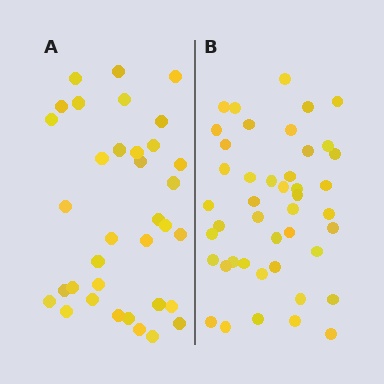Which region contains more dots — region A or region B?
Region B (the right region) has more dots.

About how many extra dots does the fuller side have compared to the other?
Region B has roughly 8 or so more dots than region A.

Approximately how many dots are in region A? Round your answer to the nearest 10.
About 40 dots. (The exact count is 35, which rounds to 40.)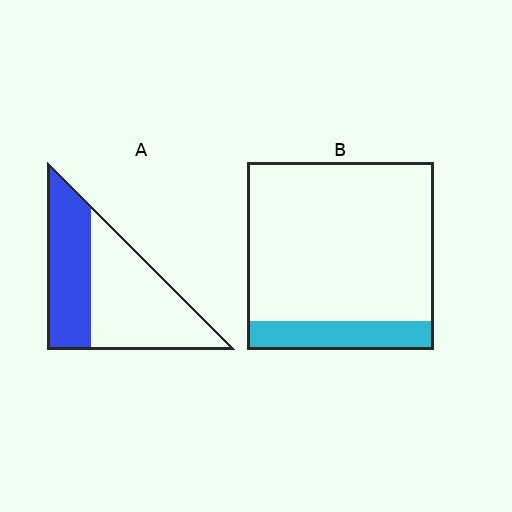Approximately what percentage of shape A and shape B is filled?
A is approximately 40% and B is approximately 15%.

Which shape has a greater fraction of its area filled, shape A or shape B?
Shape A.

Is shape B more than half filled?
No.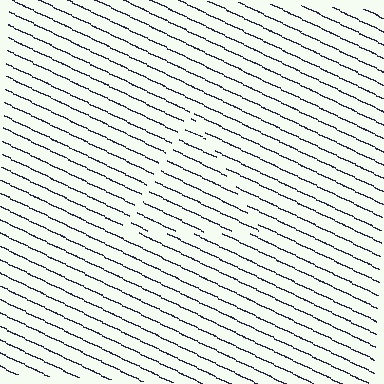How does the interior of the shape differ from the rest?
The interior of the shape contains the same grating, shifted by half a period — the contour is defined by the phase discontinuity where line-ends from the inner and outer gratings abut.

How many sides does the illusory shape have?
3 sides — the line-ends trace a triangle.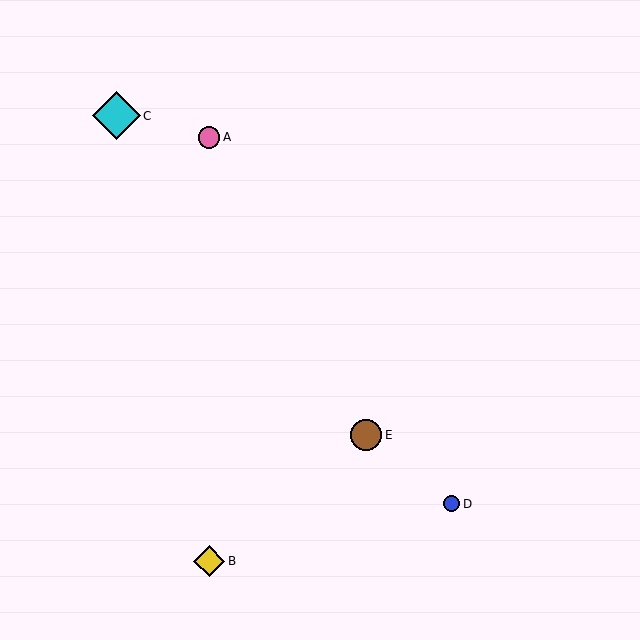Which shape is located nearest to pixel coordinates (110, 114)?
The cyan diamond (labeled C) at (116, 116) is nearest to that location.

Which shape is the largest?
The cyan diamond (labeled C) is the largest.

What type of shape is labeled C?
Shape C is a cyan diamond.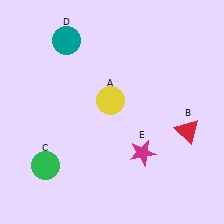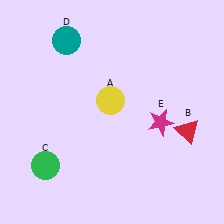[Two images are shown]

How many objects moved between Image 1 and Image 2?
1 object moved between the two images.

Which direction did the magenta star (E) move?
The magenta star (E) moved up.